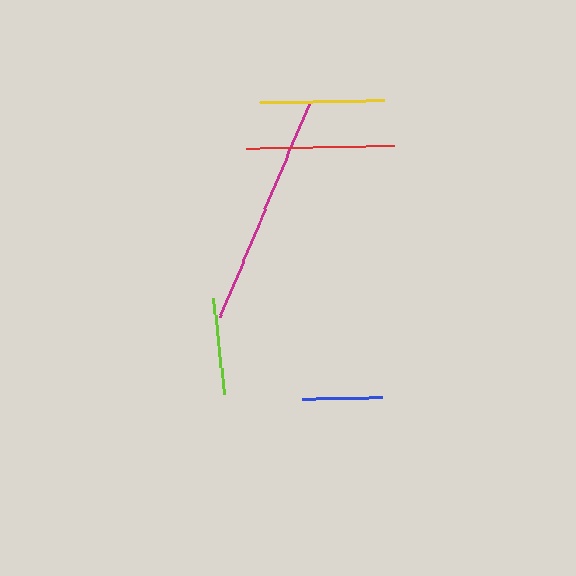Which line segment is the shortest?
The blue line is the shortest at approximately 80 pixels.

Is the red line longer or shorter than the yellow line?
The red line is longer than the yellow line.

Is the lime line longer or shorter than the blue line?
The lime line is longer than the blue line.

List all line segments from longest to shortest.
From longest to shortest: magenta, red, yellow, lime, blue.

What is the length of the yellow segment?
The yellow segment is approximately 125 pixels long.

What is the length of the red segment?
The red segment is approximately 148 pixels long.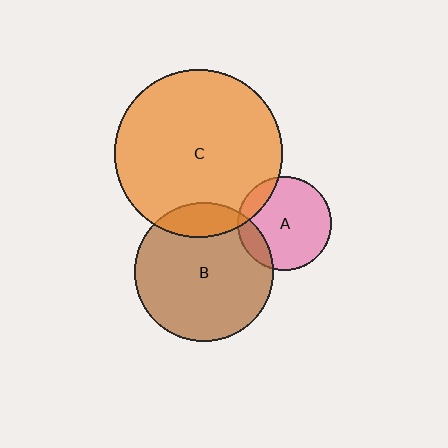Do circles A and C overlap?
Yes.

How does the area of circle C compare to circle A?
Approximately 3.1 times.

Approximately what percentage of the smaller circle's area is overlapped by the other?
Approximately 15%.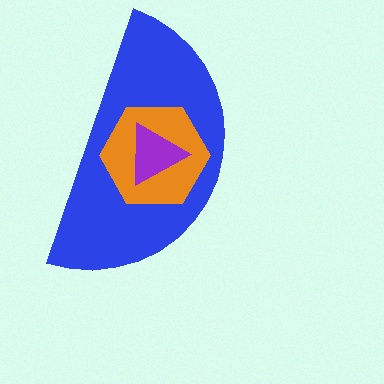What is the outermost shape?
The blue semicircle.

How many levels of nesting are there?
3.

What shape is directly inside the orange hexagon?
The purple triangle.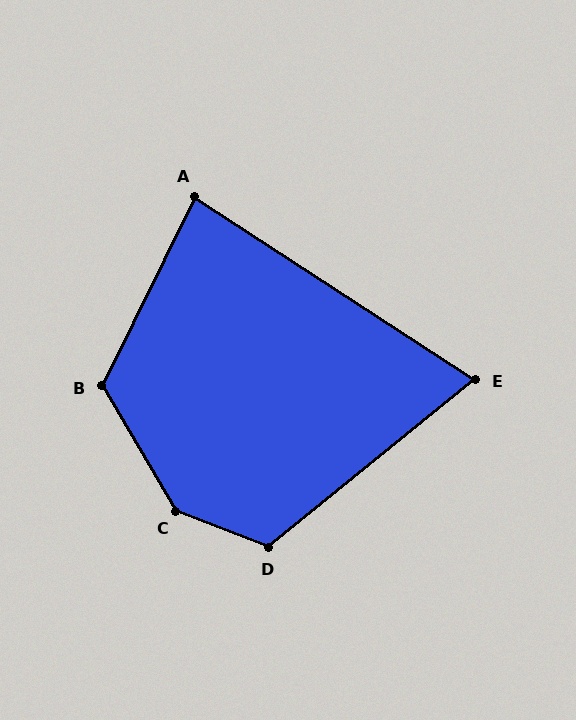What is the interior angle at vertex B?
Approximately 123 degrees (obtuse).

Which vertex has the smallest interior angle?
E, at approximately 72 degrees.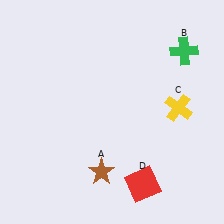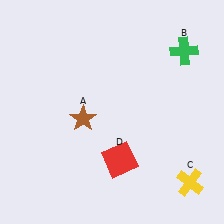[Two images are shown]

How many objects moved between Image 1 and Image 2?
3 objects moved between the two images.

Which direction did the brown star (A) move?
The brown star (A) moved up.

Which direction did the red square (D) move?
The red square (D) moved up.